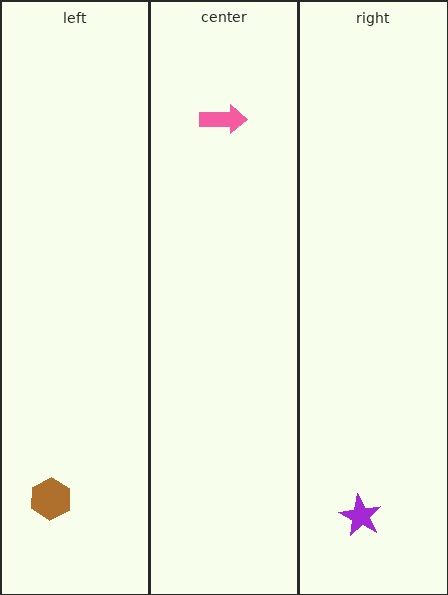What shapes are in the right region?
The purple star.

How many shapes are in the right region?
1.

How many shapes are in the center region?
1.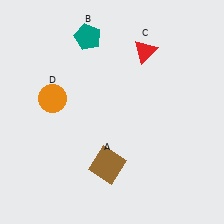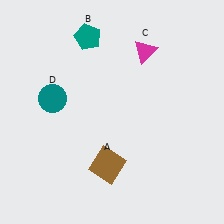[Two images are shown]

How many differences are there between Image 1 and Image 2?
There are 2 differences between the two images.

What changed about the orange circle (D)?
In Image 1, D is orange. In Image 2, it changed to teal.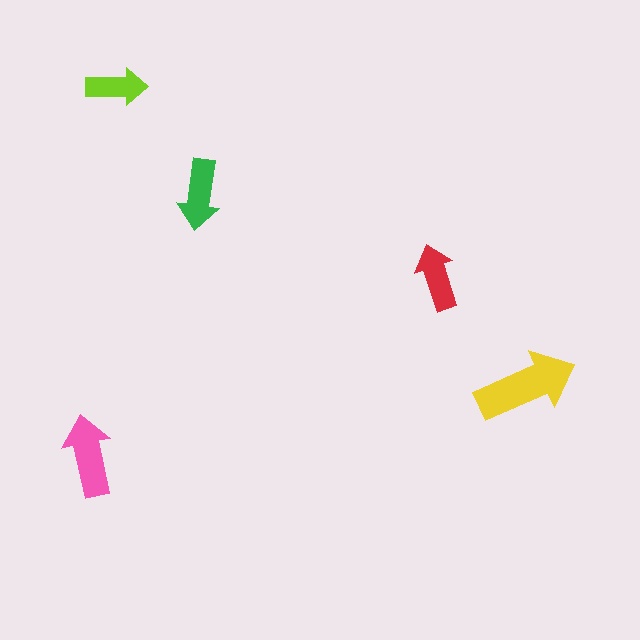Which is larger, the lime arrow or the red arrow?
The red one.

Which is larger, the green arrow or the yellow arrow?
The yellow one.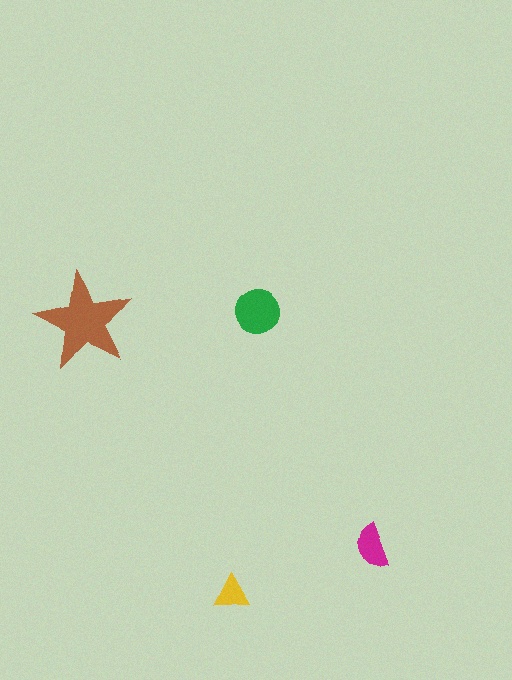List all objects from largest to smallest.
The brown star, the green circle, the magenta semicircle, the yellow triangle.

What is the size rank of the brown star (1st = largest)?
1st.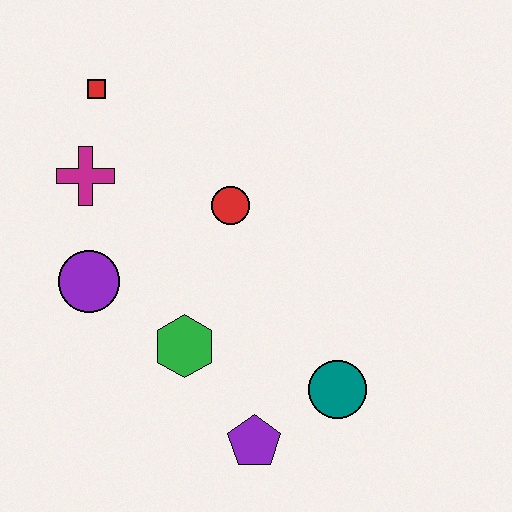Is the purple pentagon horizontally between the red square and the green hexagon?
No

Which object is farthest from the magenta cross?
The teal circle is farthest from the magenta cross.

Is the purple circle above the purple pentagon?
Yes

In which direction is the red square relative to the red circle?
The red square is to the left of the red circle.